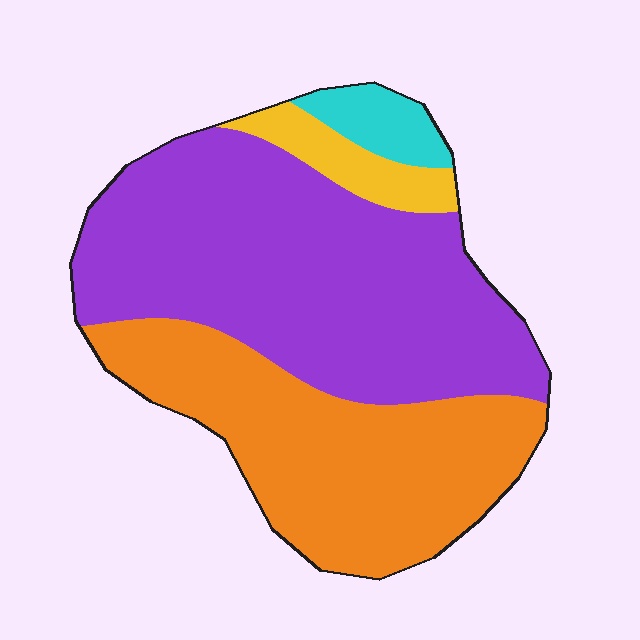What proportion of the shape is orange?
Orange takes up about three eighths (3/8) of the shape.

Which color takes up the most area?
Purple, at roughly 50%.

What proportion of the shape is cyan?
Cyan takes up less than a sixth of the shape.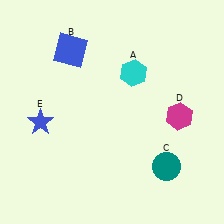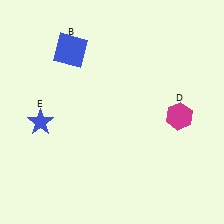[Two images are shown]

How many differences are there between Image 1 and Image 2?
There are 2 differences between the two images.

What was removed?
The teal circle (C), the cyan hexagon (A) were removed in Image 2.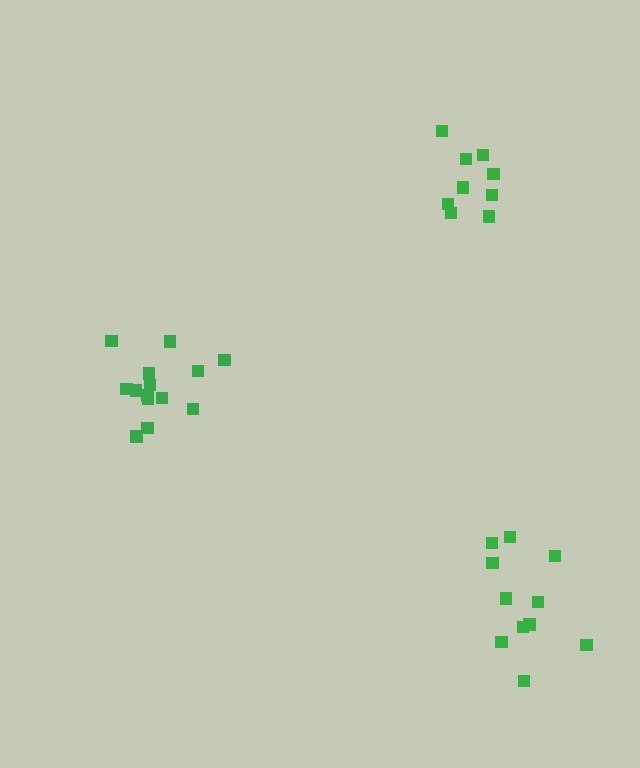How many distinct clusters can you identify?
There are 3 distinct clusters.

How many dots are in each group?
Group 1: 9 dots, Group 2: 11 dots, Group 3: 14 dots (34 total).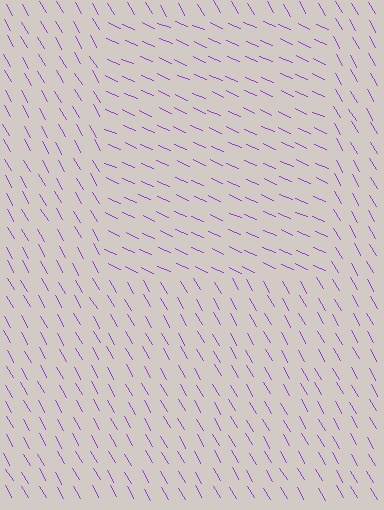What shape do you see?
I see a rectangle.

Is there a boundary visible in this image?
Yes, there is a texture boundary formed by a change in line orientation.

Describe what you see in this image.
The image is filled with small purple line segments. A rectangle region in the image has lines oriented differently from the surrounding lines, creating a visible texture boundary.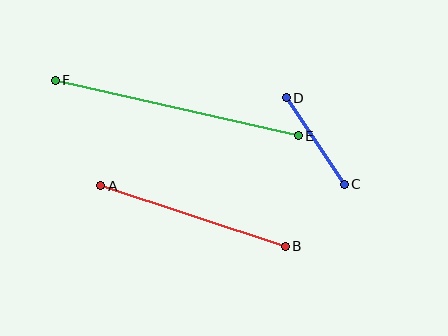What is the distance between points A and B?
The distance is approximately 194 pixels.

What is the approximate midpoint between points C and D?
The midpoint is at approximately (315, 141) pixels.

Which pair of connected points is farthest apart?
Points E and F are farthest apart.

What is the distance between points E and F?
The distance is approximately 249 pixels.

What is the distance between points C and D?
The distance is approximately 104 pixels.